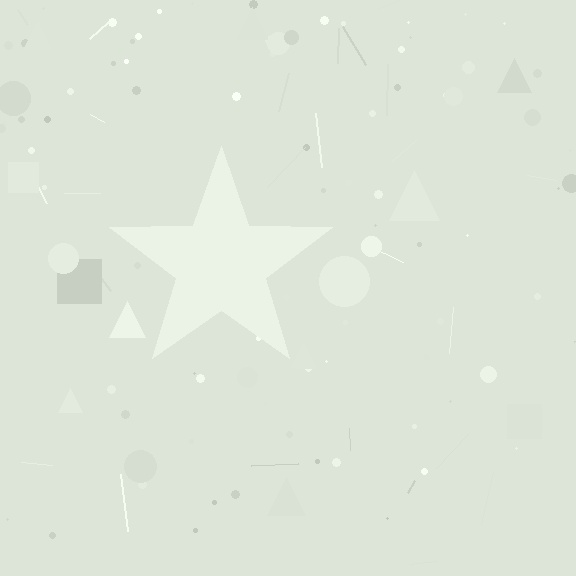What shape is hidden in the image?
A star is hidden in the image.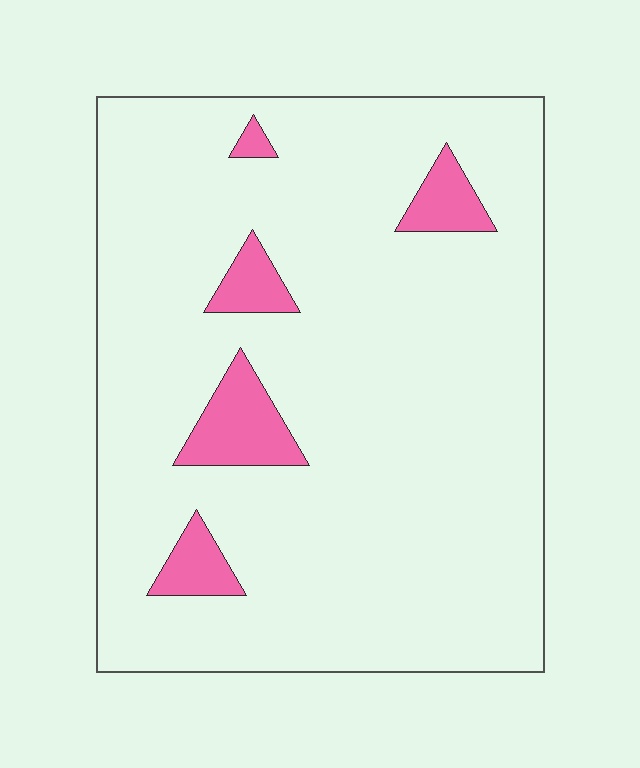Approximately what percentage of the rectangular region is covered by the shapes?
Approximately 10%.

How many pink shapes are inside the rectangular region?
5.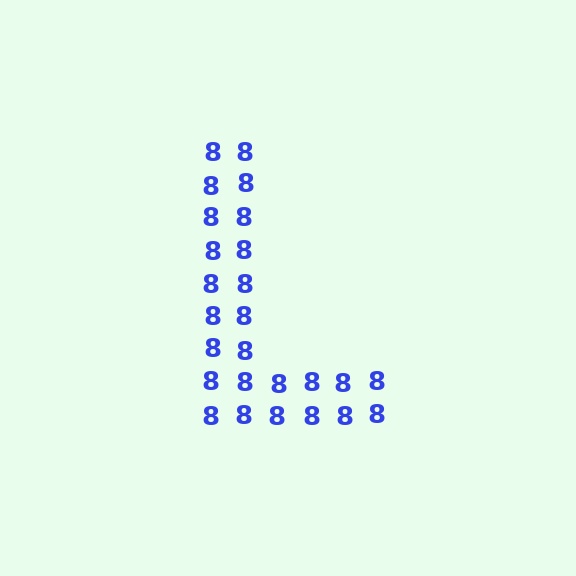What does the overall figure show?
The overall figure shows the letter L.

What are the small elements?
The small elements are digit 8's.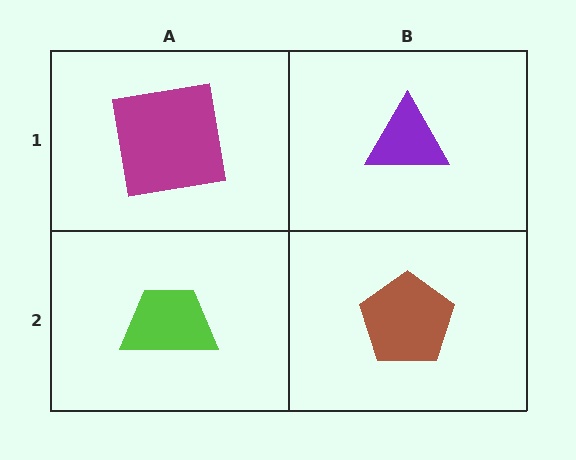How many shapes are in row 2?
2 shapes.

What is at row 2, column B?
A brown pentagon.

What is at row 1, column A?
A magenta square.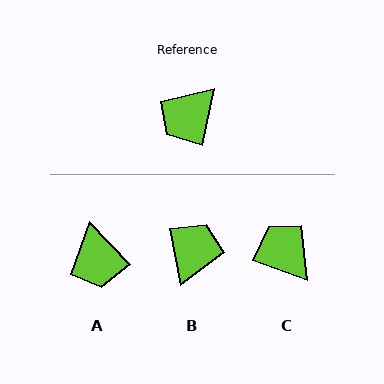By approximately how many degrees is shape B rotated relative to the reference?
Approximately 157 degrees clockwise.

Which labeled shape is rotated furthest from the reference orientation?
B, about 157 degrees away.